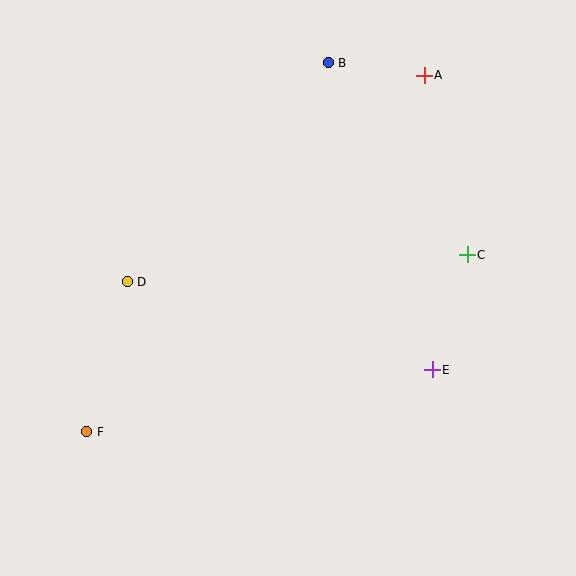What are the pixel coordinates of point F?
Point F is at (87, 432).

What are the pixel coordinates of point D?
Point D is at (127, 282).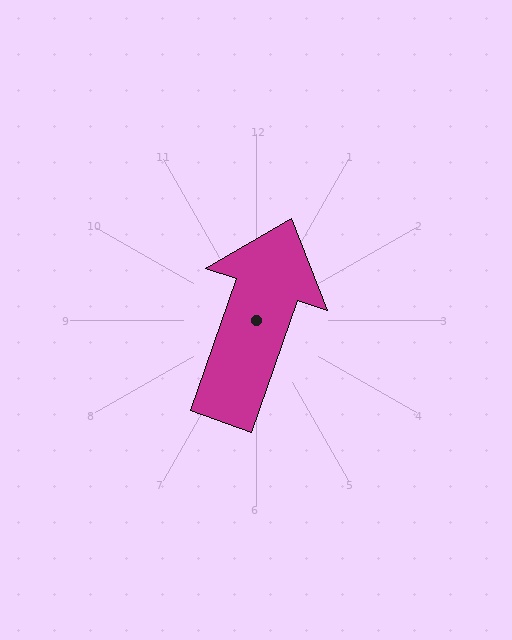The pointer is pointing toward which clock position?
Roughly 1 o'clock.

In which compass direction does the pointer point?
North.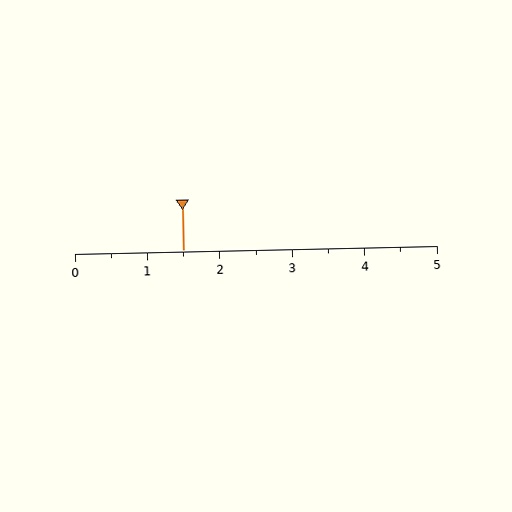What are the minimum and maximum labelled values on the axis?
The axis runs from 0 to 5.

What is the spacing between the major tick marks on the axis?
The major ticks are spaced 1 apart.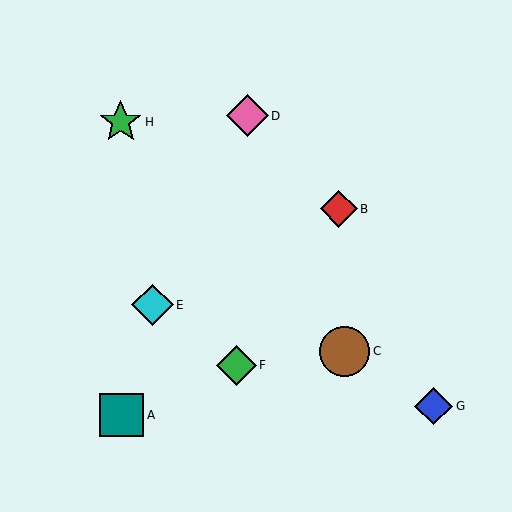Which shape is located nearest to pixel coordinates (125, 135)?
The green star (labeled H) at (121, 122) is nearest to that location.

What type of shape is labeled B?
Shape B is a red diamond.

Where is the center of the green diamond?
The center of the green diamond is at (237, 365).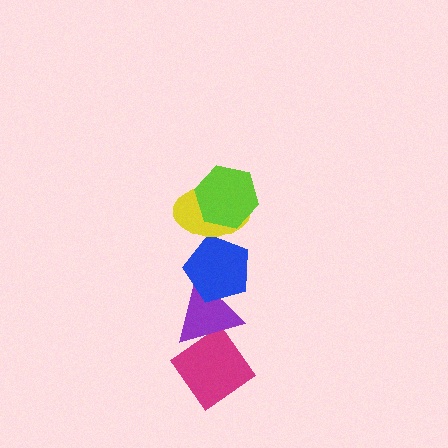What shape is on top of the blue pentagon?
The yellow ellipse is on top of the blue pentagon.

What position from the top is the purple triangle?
The purple triangle is 4th from the top.